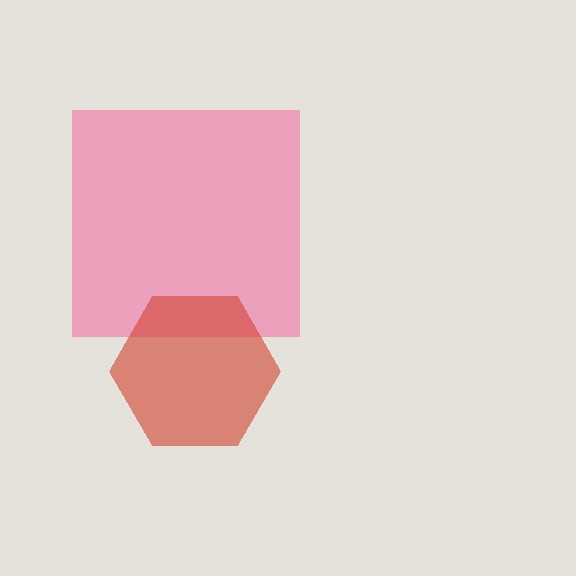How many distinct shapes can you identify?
There are 2 distinct shapes: a pink square, a red hexagon.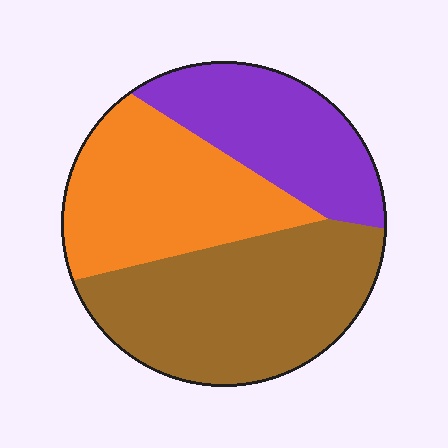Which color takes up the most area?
Brown, at roughly 40%.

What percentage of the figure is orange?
Orange takes up about one third (1/3) of the figure.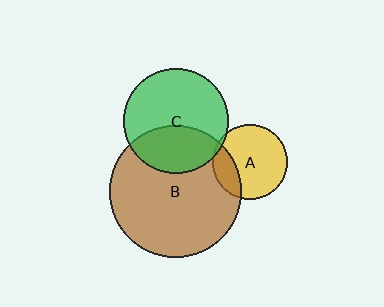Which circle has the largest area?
Circle B (brown).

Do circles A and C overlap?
Yes.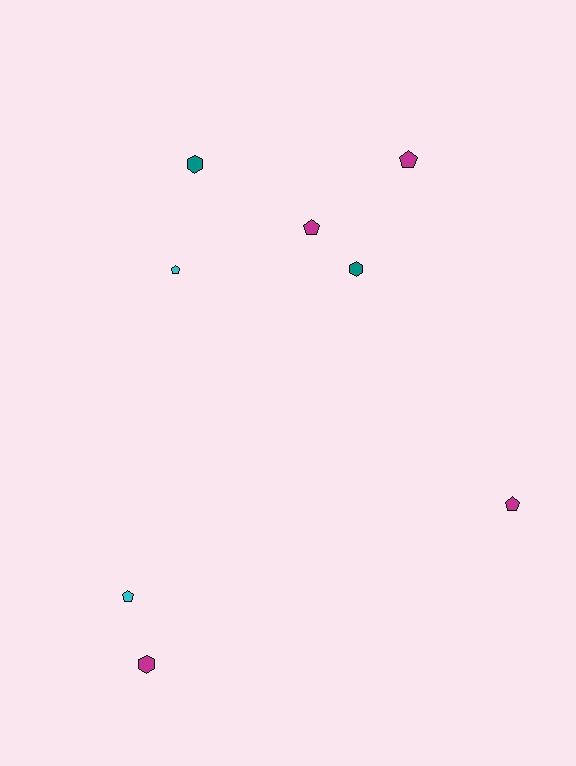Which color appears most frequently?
Magenta, with 4 objects.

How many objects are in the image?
There are 8 objects.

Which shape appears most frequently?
Pentagon, with 5 objects.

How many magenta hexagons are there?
There is 1 magenta hexagon.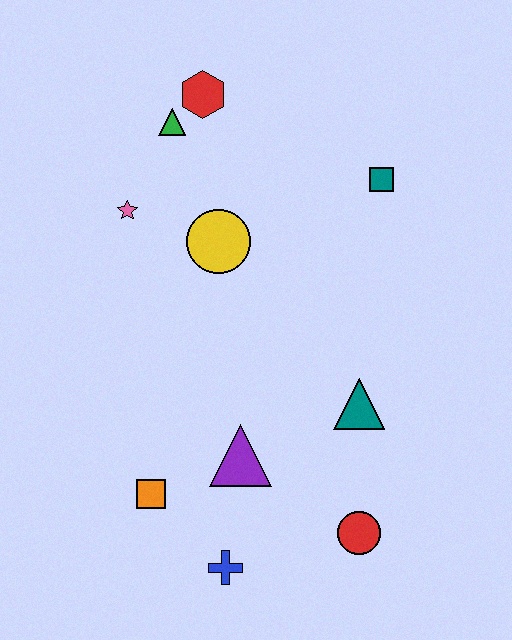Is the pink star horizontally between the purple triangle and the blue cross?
No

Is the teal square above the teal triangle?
Yes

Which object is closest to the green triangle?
The red hexagon is closest to the green triangle.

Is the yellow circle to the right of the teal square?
No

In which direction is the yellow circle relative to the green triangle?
The yellow circle is below the green triangle.